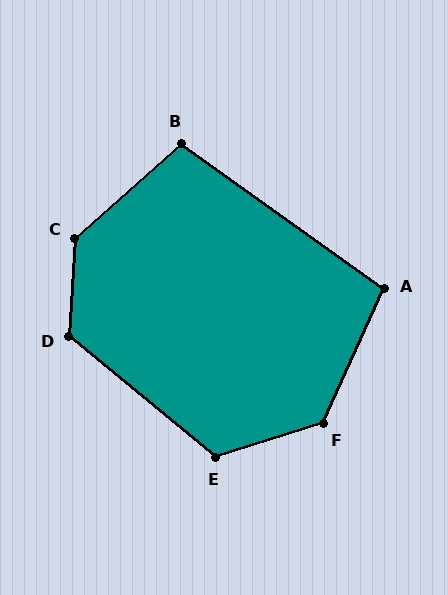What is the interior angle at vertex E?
Approximately 123 degrees (obtuse).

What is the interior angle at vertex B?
Approximately 102 degrees (obtuse).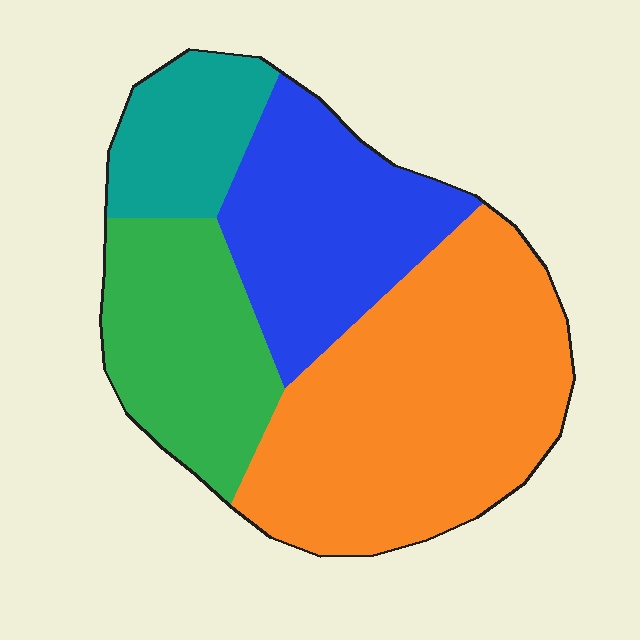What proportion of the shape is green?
Green covers about 20% of the shape.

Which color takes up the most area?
Orange, at roughly 45%.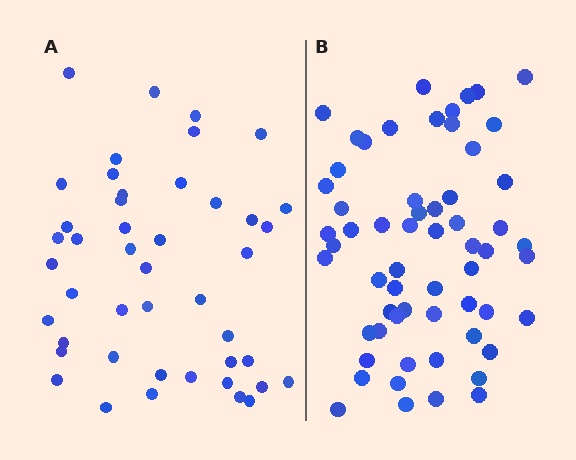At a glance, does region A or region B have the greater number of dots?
Region B (the right region) has more dots.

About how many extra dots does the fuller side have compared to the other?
Region B has approximately 15 more dots than region A.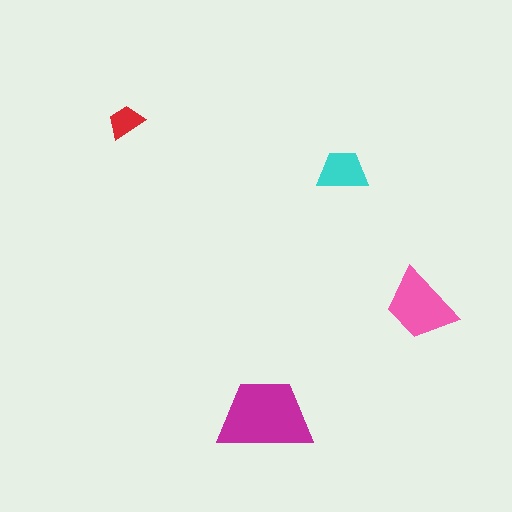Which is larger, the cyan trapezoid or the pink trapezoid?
The pink one.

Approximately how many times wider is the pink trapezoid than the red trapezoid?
About 2 times wider.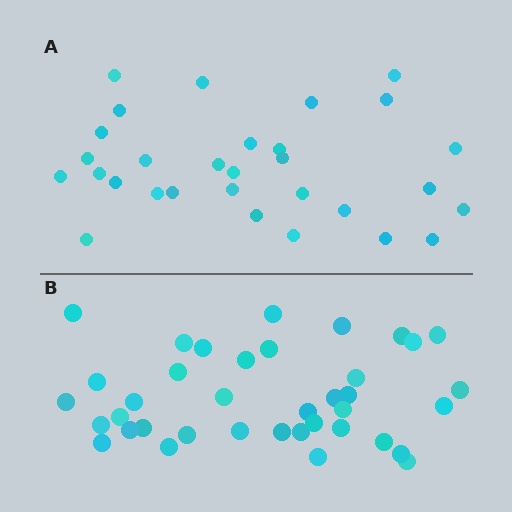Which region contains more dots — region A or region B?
Region B (the bottom region) has more dots.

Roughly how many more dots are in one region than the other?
Region B has roughly 8 or so more dots than region A.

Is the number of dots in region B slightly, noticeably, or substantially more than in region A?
Region B has noticeably more, but not dramatically so. The ratio is roughly 1.3 to 1.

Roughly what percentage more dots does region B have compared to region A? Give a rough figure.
About 25% more.